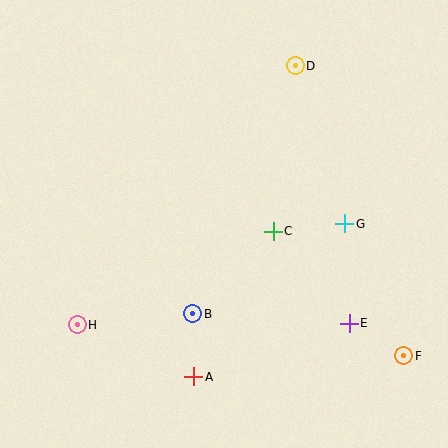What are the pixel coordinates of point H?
Point H is at (77, 325).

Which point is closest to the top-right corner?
Point D is closest to the top-right corner.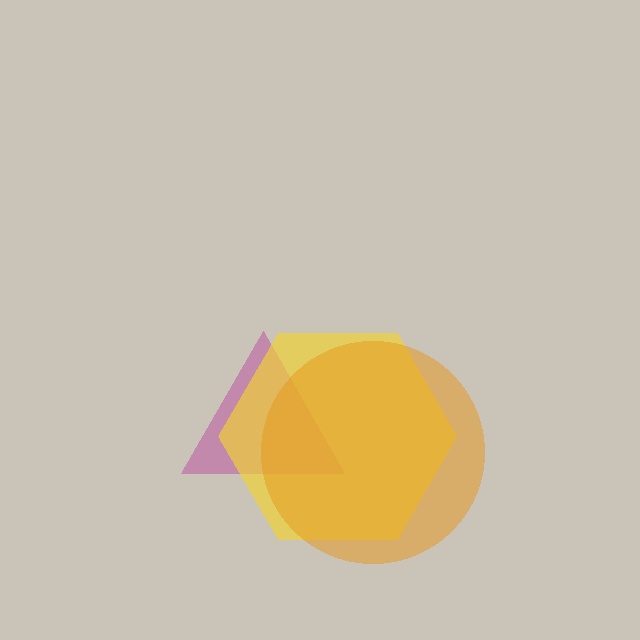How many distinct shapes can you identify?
There are 3 distinct shapes: a magenta triangle, a yellow hexagon, an orange circle.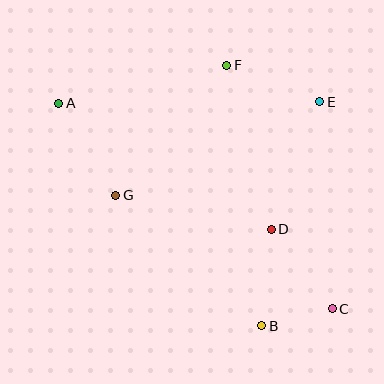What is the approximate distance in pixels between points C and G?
The distance between C and G is approximately 245 pixels.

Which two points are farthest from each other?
Points A and C are farthest from each other.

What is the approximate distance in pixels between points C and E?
The distance between C and E is approximately 208 pixels.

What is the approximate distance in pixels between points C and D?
The distance between C and D is approximately 100 pixels.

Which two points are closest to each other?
Points B and C are closest to each other.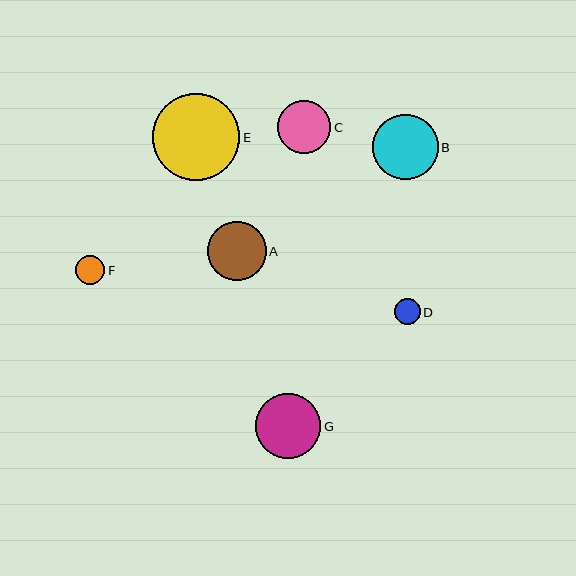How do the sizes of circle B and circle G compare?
Circle B and circle G are approximately the same size.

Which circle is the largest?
Circle E is the largest with a size of approximately 87 pixels.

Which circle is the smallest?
Circle D is the smallest with a size of approximately 26 pixels.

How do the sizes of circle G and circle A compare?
Circle G and circle A are approximately the same size.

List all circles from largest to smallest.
From largest to smallest: E, B, G, A, C, F, D.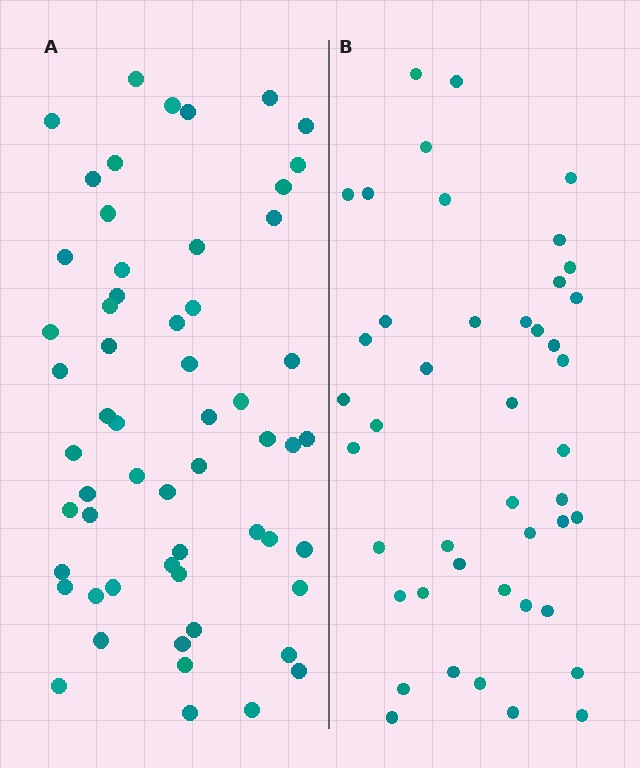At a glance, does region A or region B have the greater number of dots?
Region A (the left region) has more dots.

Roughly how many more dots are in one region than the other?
Region A has approximately 15 more dots than region B.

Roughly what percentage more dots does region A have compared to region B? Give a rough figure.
About 30% more.